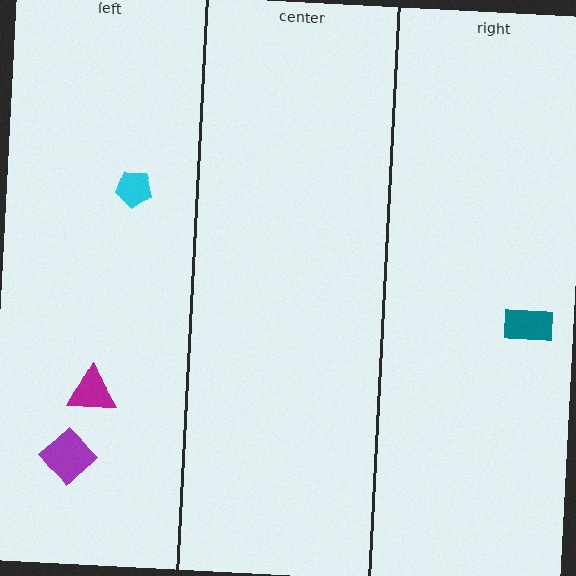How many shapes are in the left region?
3.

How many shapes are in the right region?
1.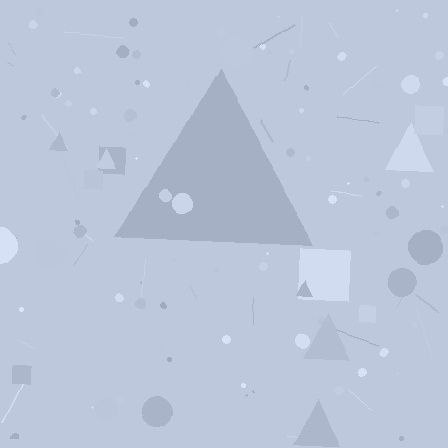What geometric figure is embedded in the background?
A triangle is embedded in the background.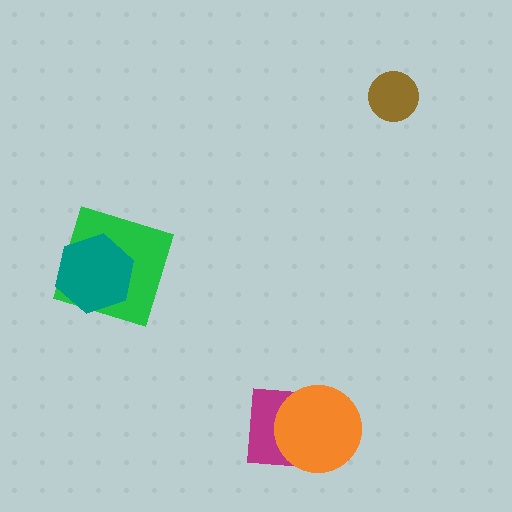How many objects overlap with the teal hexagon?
1 object overlaps with the teal hexagon.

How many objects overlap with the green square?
1 object overlaps with the green square.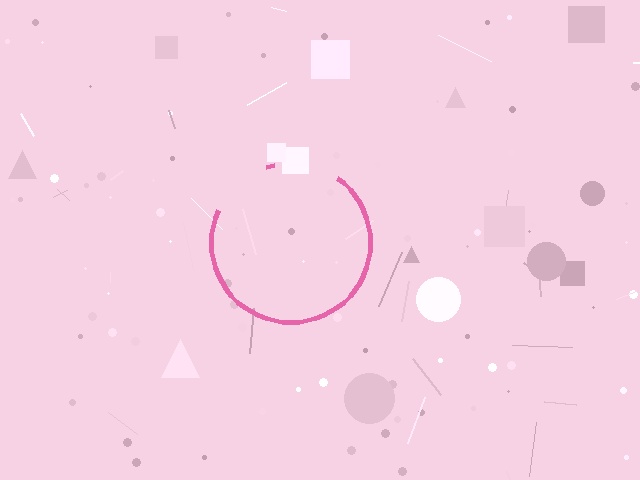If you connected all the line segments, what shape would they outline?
They would outline a circle.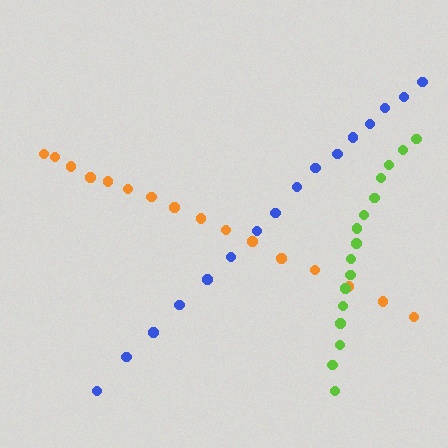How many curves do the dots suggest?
There are 3 distinct paths.